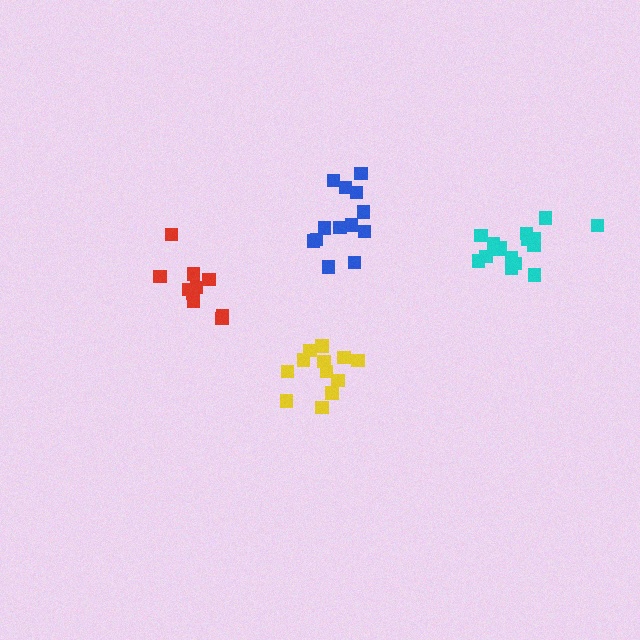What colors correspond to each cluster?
The clusters are colored: cyan, red, yellow, blue.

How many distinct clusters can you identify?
There are 4 distinct clusters.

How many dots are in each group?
Group 1: 16 dots, Group 2: 10 dots, Group 3: 12 dots, Group 4: 13 dots (51 total).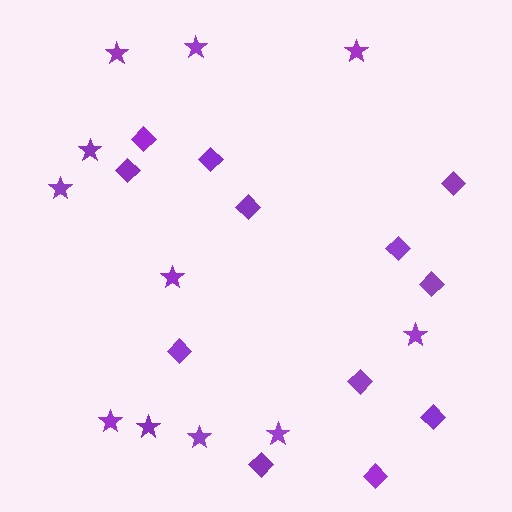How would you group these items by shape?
There are 2 groups: one group of stars (11) and one group of diamonds (12).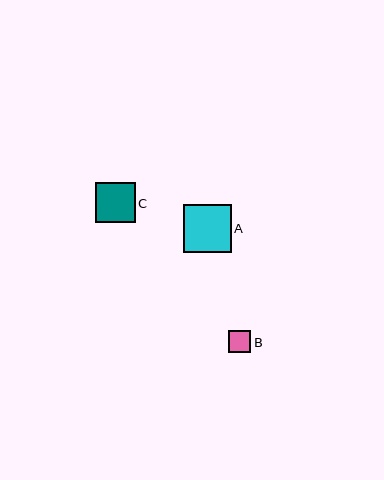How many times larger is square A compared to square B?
Square A is approximately 2.2 times the size of square B.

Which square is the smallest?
Square B is the smallest with a size of approximately 22 pixels.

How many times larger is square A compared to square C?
Square A is approximately 1.2 times the size of square C.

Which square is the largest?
Square A is the largest with a size of approximately 48 pixels.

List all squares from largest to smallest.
From largest to smallest: A, C, B.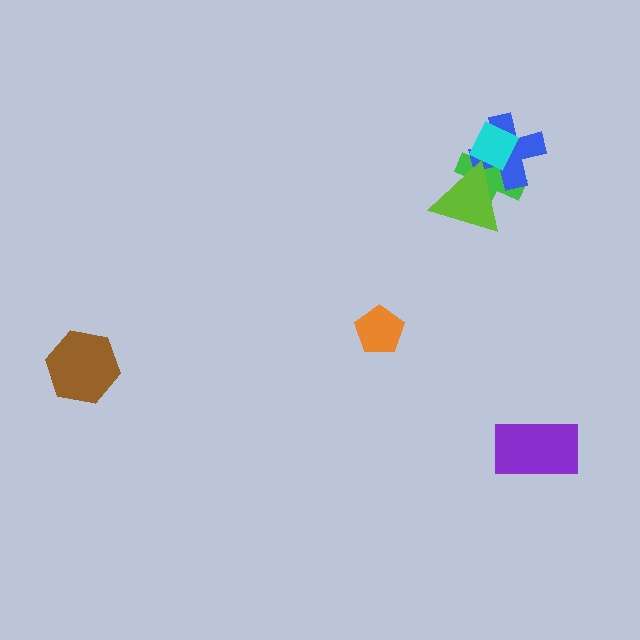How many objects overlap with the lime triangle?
3 objects overlap with the lime triangle.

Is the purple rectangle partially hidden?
No, no other shape covers it.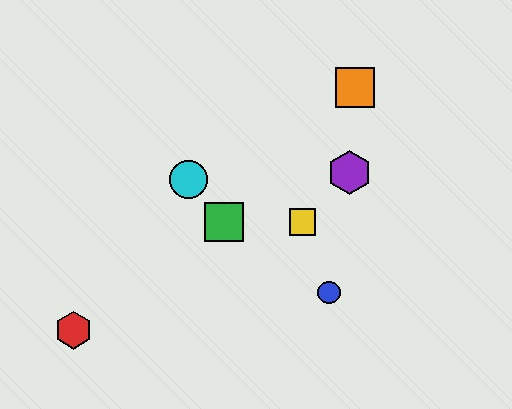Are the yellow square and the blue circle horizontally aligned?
No, the yellow square is at y≈222 and the blue circle is at y≈293.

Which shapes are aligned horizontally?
The green square, the yellow square are aligned horizontally.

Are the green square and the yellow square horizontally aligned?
Yes, both are at y≈222.